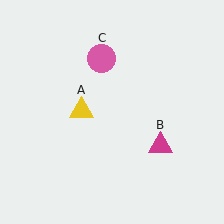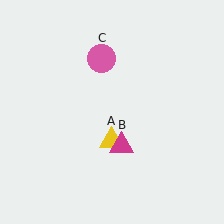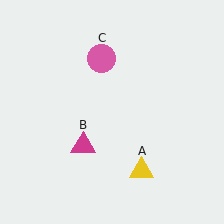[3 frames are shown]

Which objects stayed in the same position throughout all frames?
Pink circle (object C) remained stationary.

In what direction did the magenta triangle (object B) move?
The magenta triangle (object B) moved left.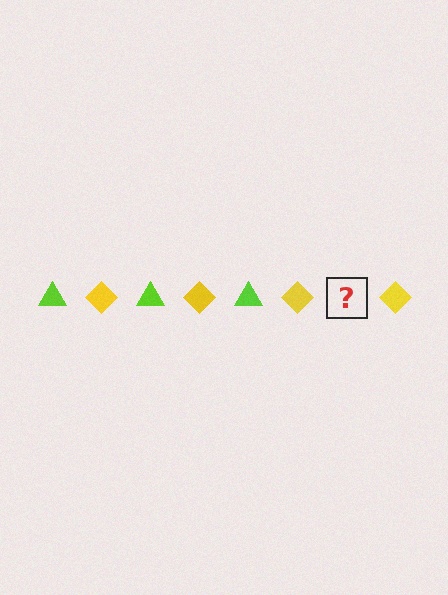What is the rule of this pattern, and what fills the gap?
The rule is that the pattern alternates between lime triangle and yellow diamond. The gap should be filled with a lime triangle.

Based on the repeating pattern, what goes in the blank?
The blank should be a lime triangle.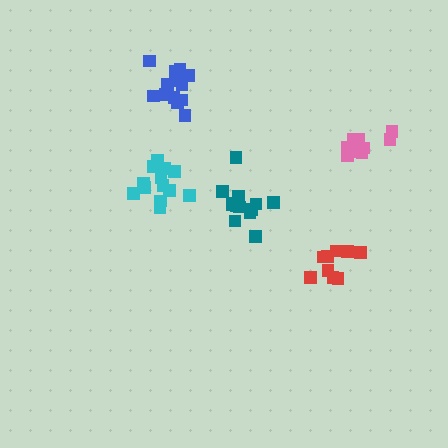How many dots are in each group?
Group 1: 13 dots, Group 2: 9 dots, Group 3: 14 dots, Group 4: 13 dots, Group 5: 14 dots (63 total).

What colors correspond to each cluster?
The clusters are colored: teal, red, pink, blue, cyan.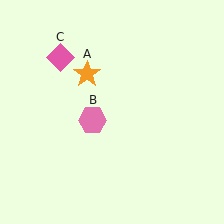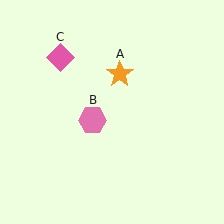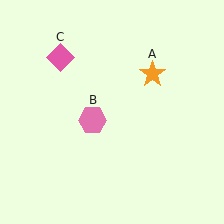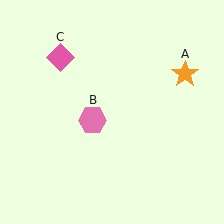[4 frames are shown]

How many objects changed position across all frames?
1 object changed position: orange star (object A).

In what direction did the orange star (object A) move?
The orange star (object A) moved right.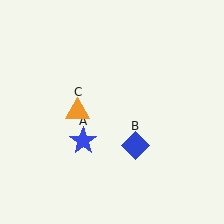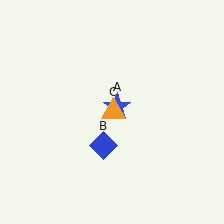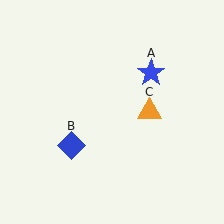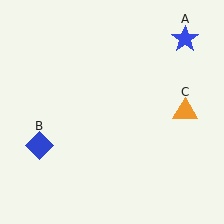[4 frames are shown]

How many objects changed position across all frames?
3 objects changed position: blue star (object A), blue diamond (object B), orange triangle (object C).